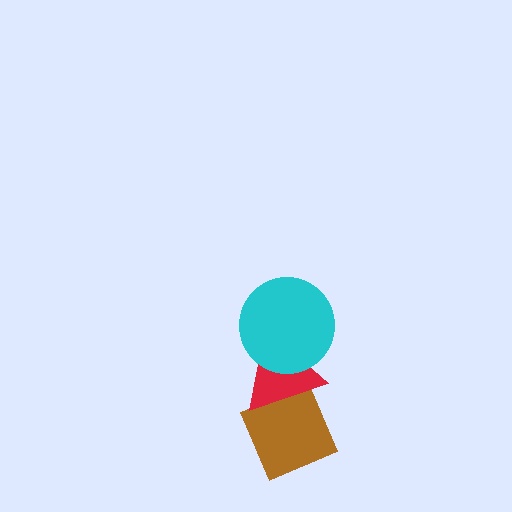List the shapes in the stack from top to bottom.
From top to bottom: the cyan circle, the red triangle, the brown diamond.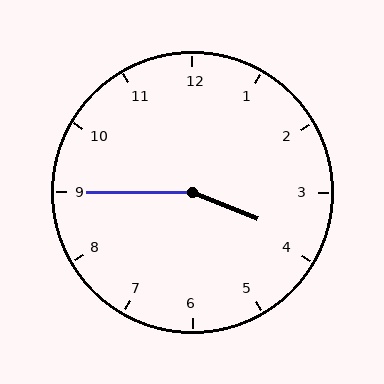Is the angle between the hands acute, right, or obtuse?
It is obtuse.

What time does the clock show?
3:45.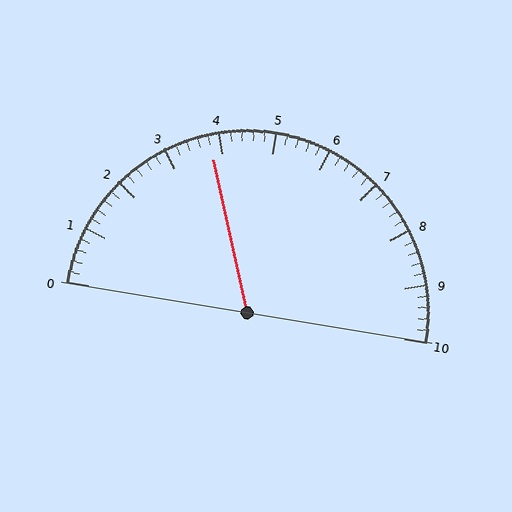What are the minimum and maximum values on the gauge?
The gauge ranges from 0 to 10.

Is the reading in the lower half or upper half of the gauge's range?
The reading is in the lower half of the range (0 to 10).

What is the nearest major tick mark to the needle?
The nearest major tick mark is 4.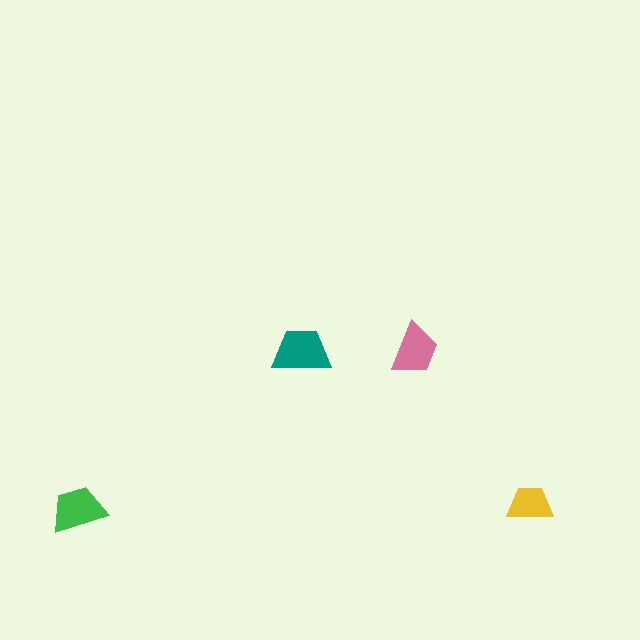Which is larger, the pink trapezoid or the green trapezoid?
The green one.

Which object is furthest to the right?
The yellow trapezoid is rightmost.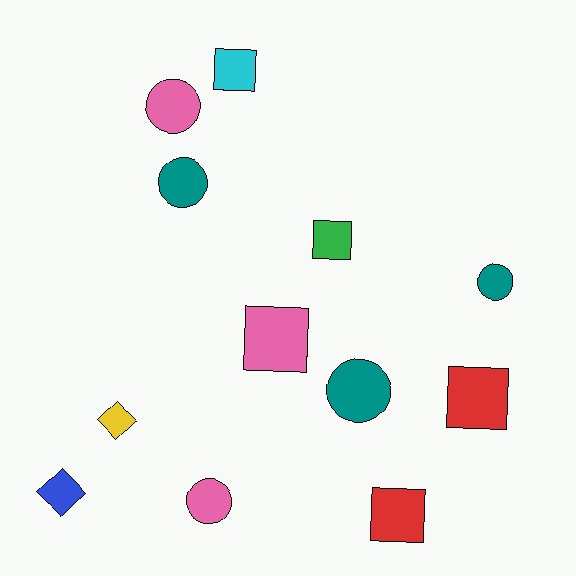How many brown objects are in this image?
There are no brown objects.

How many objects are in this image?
There are 12 objects.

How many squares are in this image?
There are 5 squares.